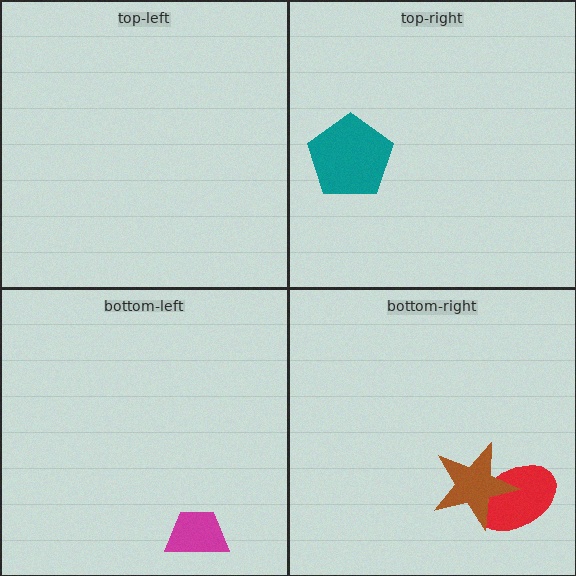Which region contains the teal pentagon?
The top-right region.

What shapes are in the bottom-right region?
The red ellipse, the brown star.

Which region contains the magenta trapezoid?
The bottom-left region.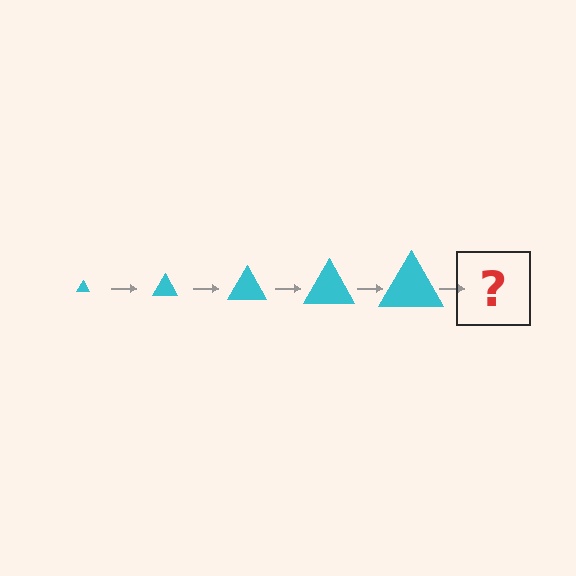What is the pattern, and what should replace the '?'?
The pattern is that the triangle gets progressively larger each step. The '?' should be a cyan triangle, larger than the previous one.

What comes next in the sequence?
The next element should be a cyan triangle, larger than the previous one.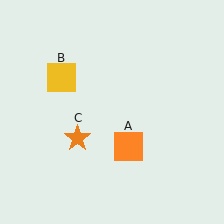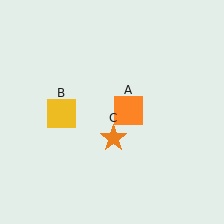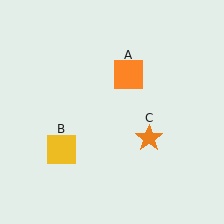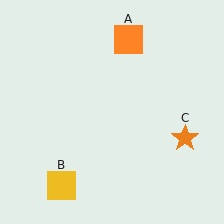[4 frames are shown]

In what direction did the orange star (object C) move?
The orange star (object C) moved right.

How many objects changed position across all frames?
3 objects changed position: orange square (object A), yellow square (object B), orange star (object C).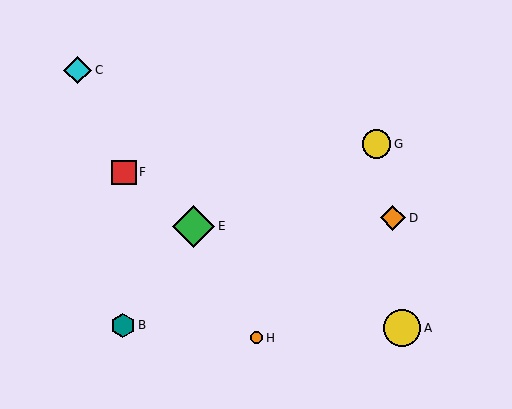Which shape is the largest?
The green diamond (labeled E) is the largest.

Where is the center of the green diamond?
The center of the green diamond is at (194, 226).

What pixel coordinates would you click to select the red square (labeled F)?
Click at (124, 172) to select the red square F.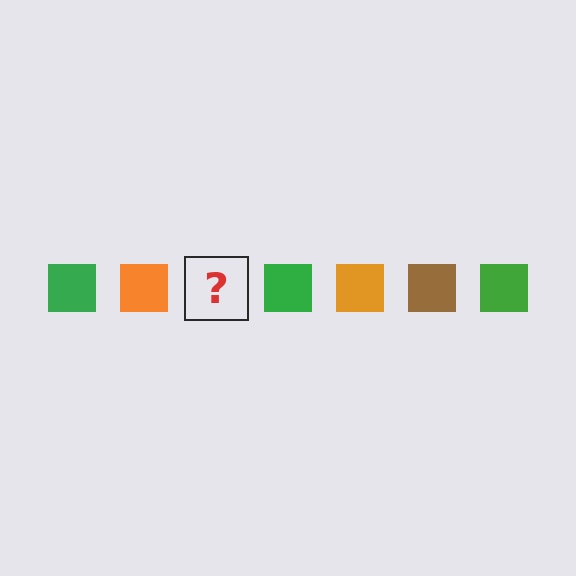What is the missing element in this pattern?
The missing element is a brown square.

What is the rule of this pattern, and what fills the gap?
The rule is that the pattern cycles through green, orange, brown squares. The gap should be filled with a brown square.